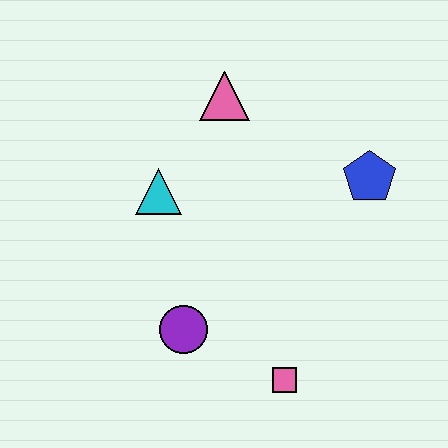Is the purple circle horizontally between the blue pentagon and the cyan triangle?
Yes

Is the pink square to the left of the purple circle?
No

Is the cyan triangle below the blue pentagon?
Yes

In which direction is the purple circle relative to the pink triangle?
The purple circle is below the pink triangle.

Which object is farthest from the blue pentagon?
The purple circle is farthest from the blue pentagon.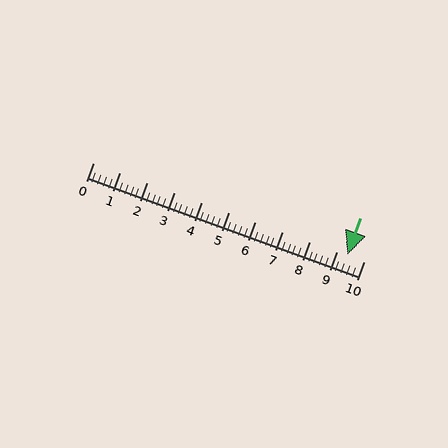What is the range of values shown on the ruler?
The ruler shows values from 0 to 10.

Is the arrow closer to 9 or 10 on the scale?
The arrow is closer to 9.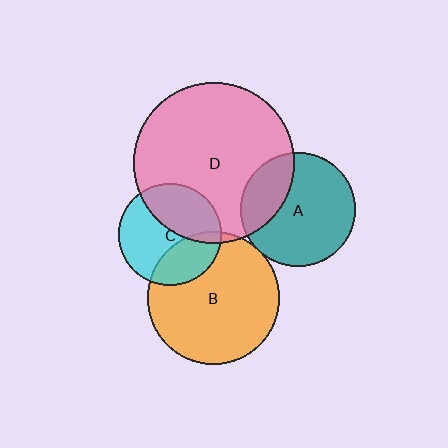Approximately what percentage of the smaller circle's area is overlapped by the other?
Approximately 30%.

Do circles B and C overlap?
Yes.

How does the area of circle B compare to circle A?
Approximately 1.3 times.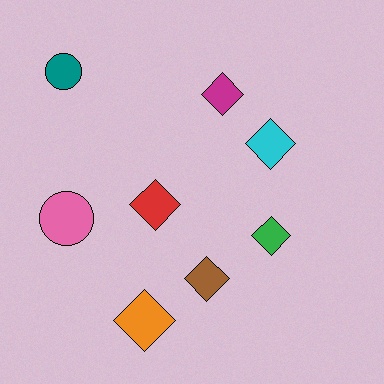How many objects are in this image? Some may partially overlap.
There are 8 objects.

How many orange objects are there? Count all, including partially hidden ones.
There is 1 orange object.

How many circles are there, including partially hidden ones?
There are 2 circles.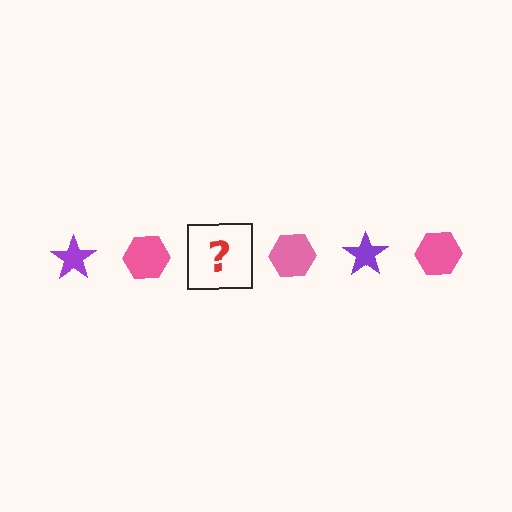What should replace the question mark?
The question mark should be replaced with a purple star.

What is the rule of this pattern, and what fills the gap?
The rule is that the pattern alternates between purple star and pink hexagon. The gap should be filled with a purple star.